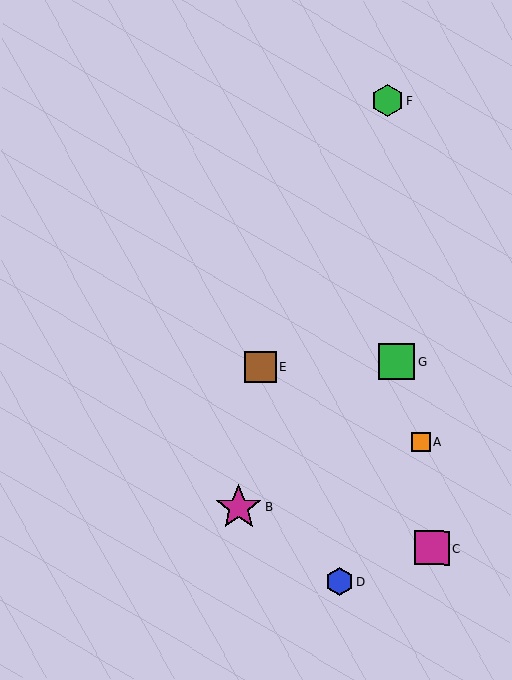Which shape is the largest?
The magenta star (labeled B) is the largest.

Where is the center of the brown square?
The center of the brown square is at (260, 367).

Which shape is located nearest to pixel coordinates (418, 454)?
The orange square (labeled A) at (421, 442) is nearest to that location.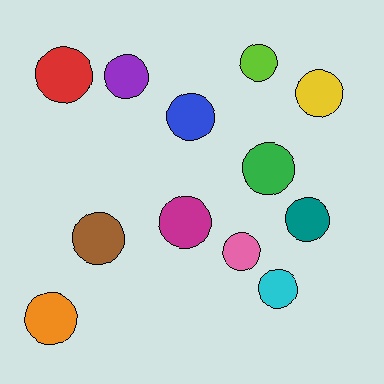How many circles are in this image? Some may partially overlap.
There are 12 circles.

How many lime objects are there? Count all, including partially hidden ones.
There is 1 lime object.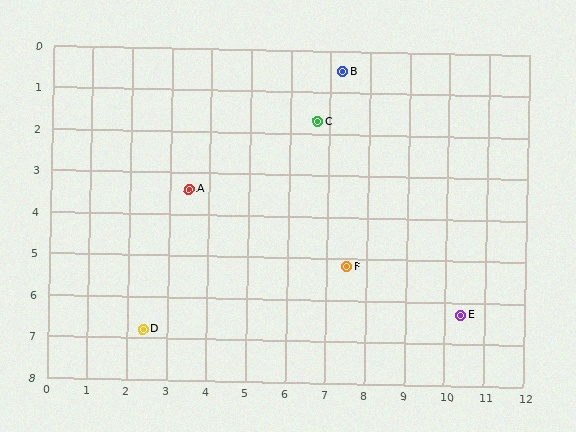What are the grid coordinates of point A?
Point A is at approximately (3.5, 3.4).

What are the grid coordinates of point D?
Point D is at approximately (2.4, 6.8).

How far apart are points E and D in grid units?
Points E and D are about 8.0 grid units apart.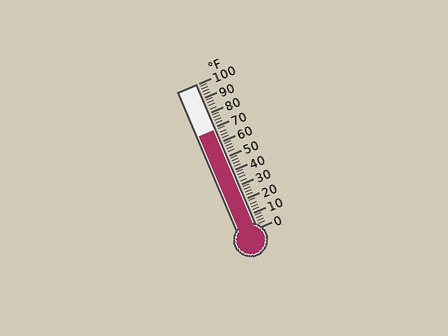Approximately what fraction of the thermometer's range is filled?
The thermometer is filled to approximately 70% of its range.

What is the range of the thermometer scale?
The thermometer scale ranges from 0°F to 100°F.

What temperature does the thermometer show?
The thermometer shows approximately 68°F.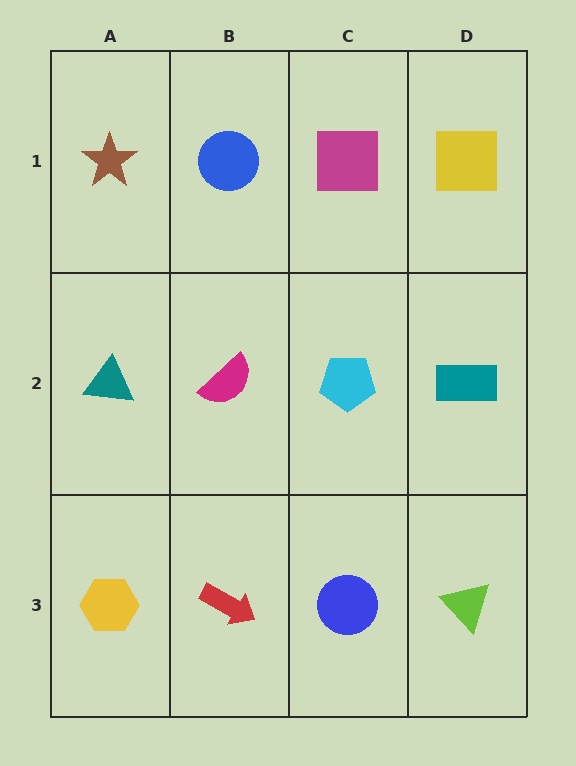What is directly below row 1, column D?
A teal rectangle.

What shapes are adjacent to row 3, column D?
A teal rectangle (row 2, column D), a blue circle (row 3, column C).